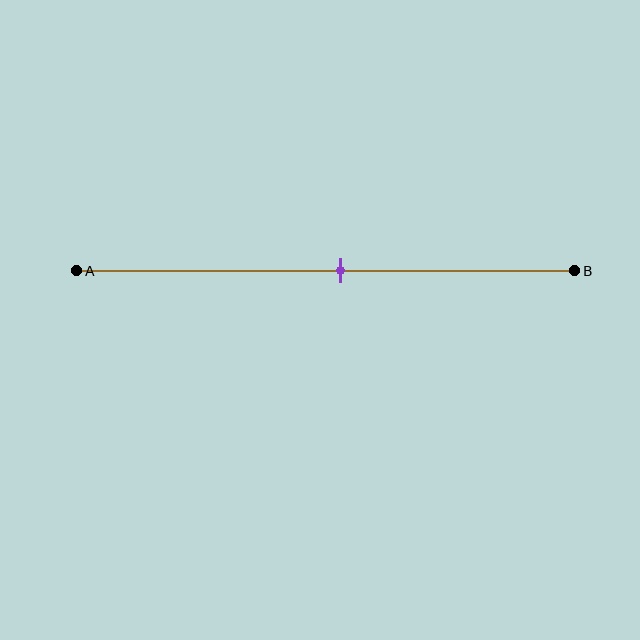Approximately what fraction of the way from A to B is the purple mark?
The purple mark is approximately 55% of the way from A to B.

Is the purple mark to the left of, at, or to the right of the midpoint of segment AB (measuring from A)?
The purple mark is to the right of the midpoint of segment AB.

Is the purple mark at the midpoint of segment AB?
No, the mark is at about 55% from A, not at the 50% midpoint.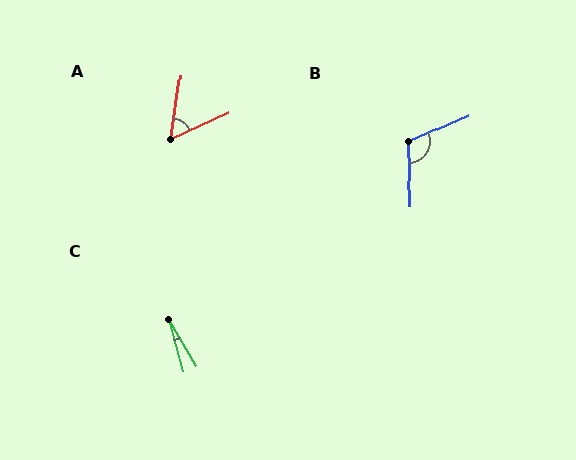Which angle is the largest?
B, at approximately 111 degrees.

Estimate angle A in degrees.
Approximately 57 degrees.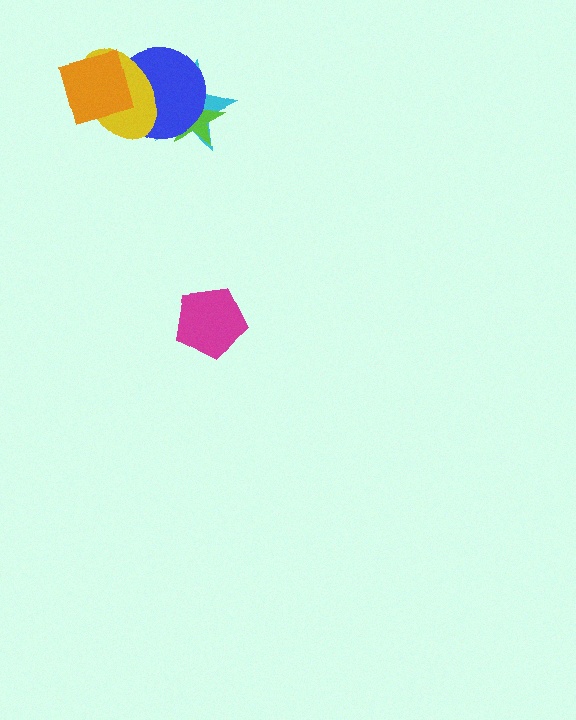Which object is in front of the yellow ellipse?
The orange diamond is in front of the yellow ellipse.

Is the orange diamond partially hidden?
No, no other shape covers it.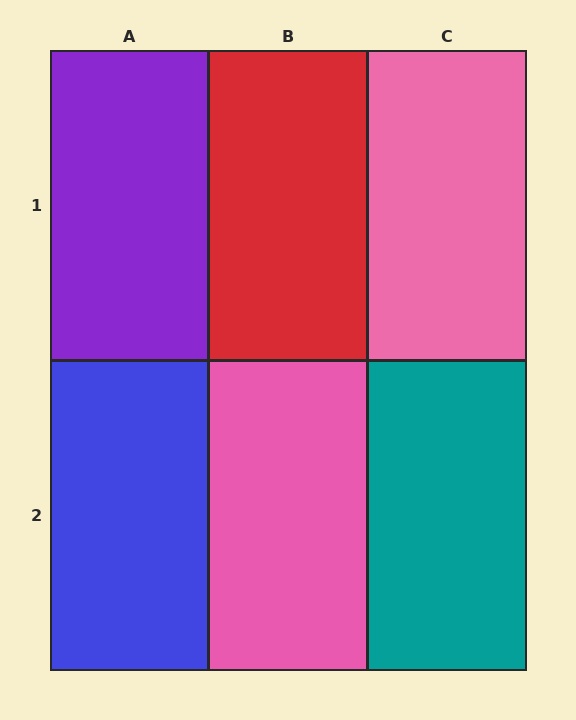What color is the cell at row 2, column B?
Pink.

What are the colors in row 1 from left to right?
Purple, red, pink.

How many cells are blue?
1 cell is blue.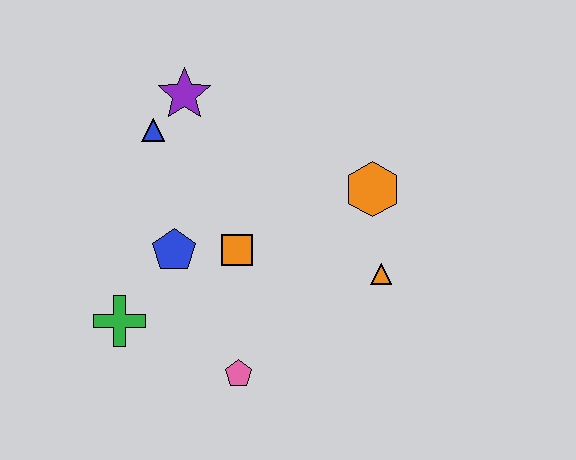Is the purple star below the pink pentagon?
No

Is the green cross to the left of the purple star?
Yes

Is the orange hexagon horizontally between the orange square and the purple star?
No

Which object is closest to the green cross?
The blue pentagon is closest to the green cross.